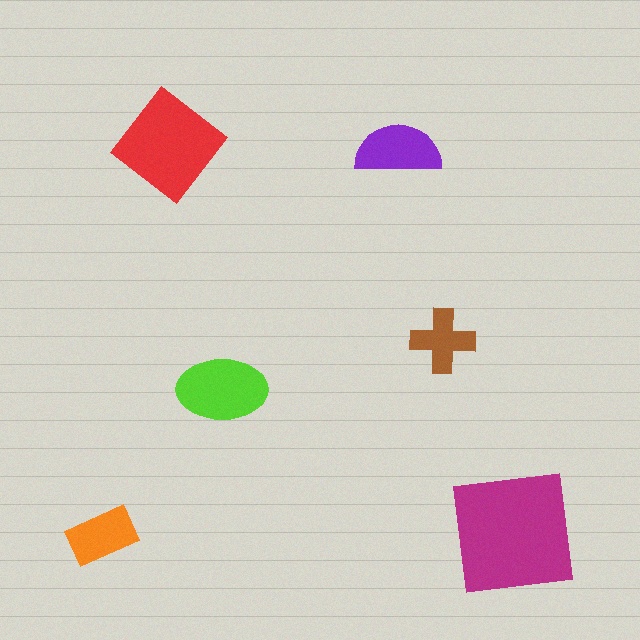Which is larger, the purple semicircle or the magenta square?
The magenta square.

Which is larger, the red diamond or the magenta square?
The magenta square.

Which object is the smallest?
The brown cross.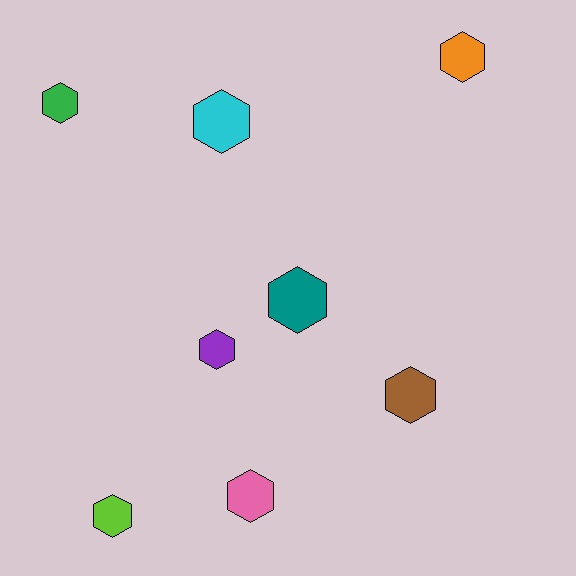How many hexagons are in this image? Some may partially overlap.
There are 8 hexagons.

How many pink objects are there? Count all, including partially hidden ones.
There is 1 pink object.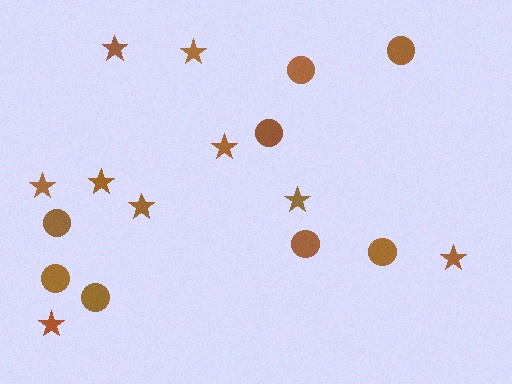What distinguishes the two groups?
There are 2 groups: one group of stars (9) and one group of circles (8).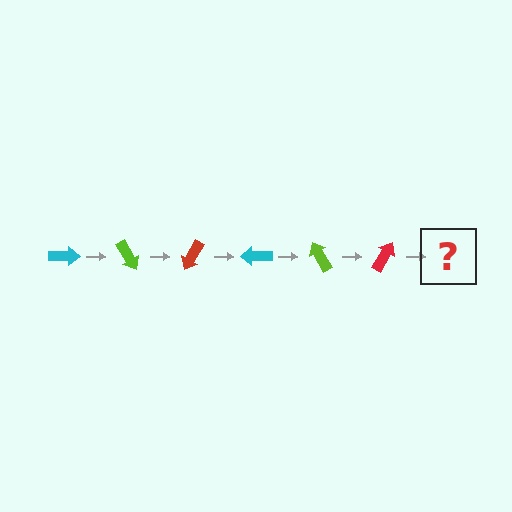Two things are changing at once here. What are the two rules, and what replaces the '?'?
The two rules are that it rotates 60 degrees each step and the color cycles through cyan, lime, and red. The '?' should be a cyan arrow, rotated 360 degrees from the start.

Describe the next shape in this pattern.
It should be a cyan arrow, rotated 360 degrees from the start.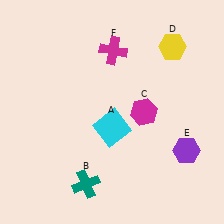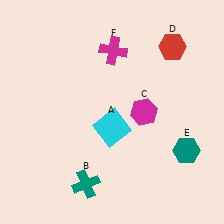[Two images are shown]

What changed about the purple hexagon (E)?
In Image 1, E is purple. In Image 2, it changed to teal.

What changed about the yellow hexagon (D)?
In Image 1, D is yellow. In Image 2, it changed to red.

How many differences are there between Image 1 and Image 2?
There are 2 differences between the two images.